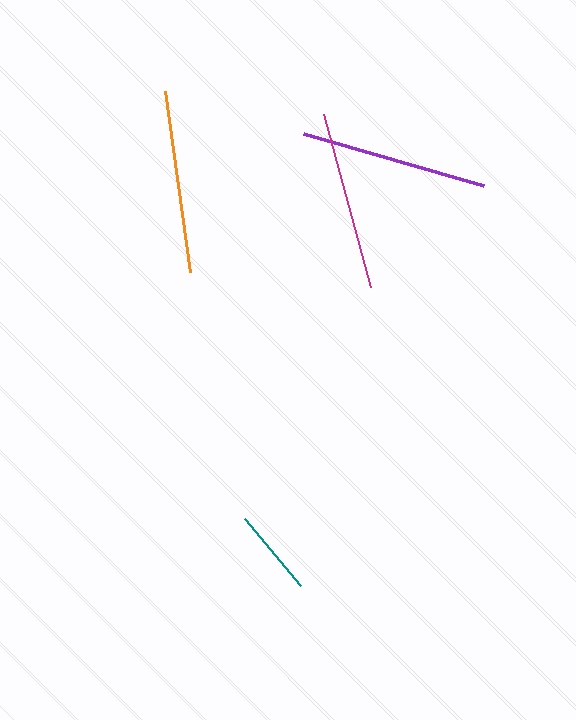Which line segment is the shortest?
The teal line is the shortest at approximately 88 pixels.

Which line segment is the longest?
The purple line is the longest at approximately 188 pixels.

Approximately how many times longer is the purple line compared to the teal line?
The purple line is approximately 2.1 times the length of the teal line.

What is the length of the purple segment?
The purple segment is approximately 188 pixels long.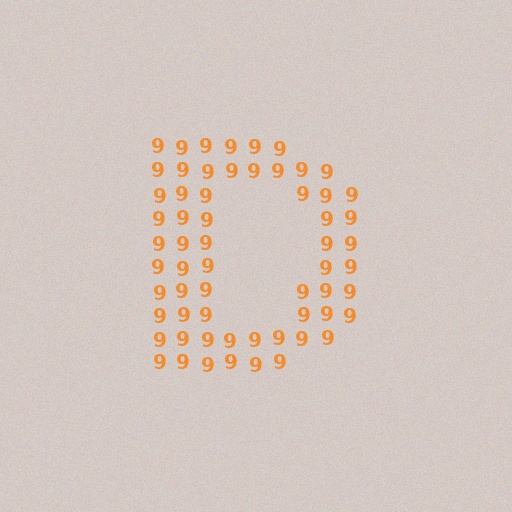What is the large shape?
The large shape is the letter D.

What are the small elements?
The small elements are digit 9's.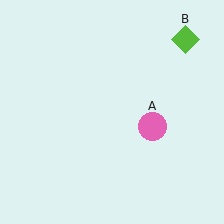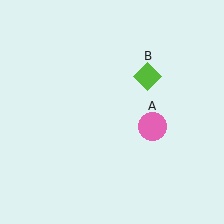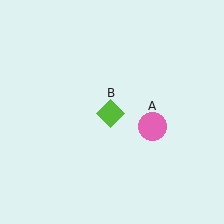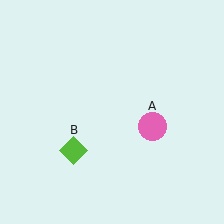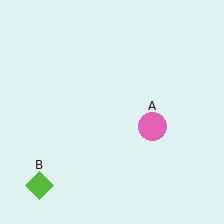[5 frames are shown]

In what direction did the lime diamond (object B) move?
The lime diamond (object B) moved down and to the left.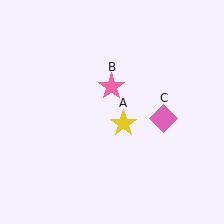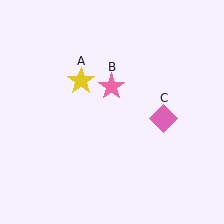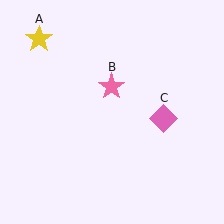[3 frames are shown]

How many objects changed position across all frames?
1 object changed position: yellow star (object A).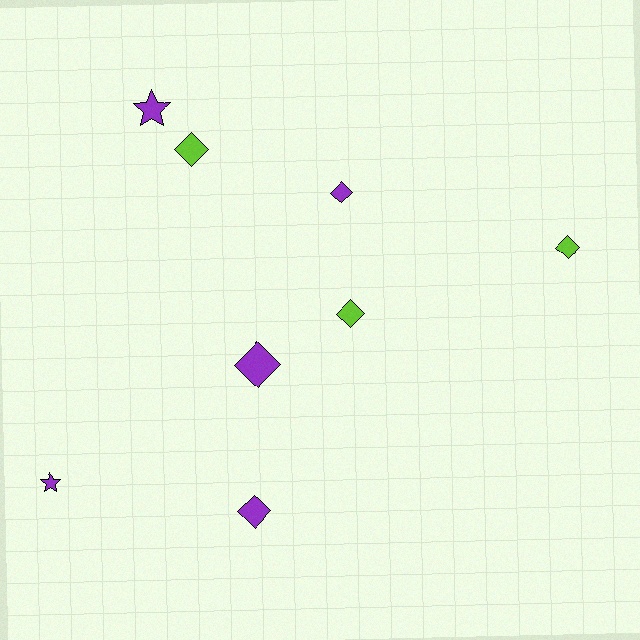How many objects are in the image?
There are 8 objects.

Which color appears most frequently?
Purple, with 5 objects.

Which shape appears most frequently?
Diamond, with 6 objects.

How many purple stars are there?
There are 2 purple stars.